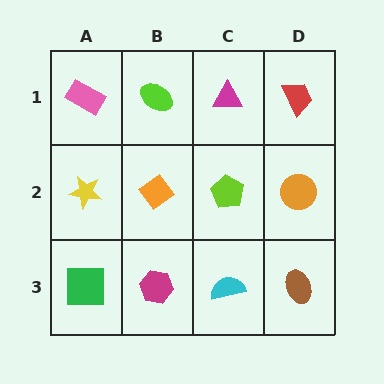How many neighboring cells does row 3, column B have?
3.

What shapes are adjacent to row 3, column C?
A lime pentagon (row 2, column C), a magenta hexagon (row 3, column B), a brown ellipse (row 3, column D).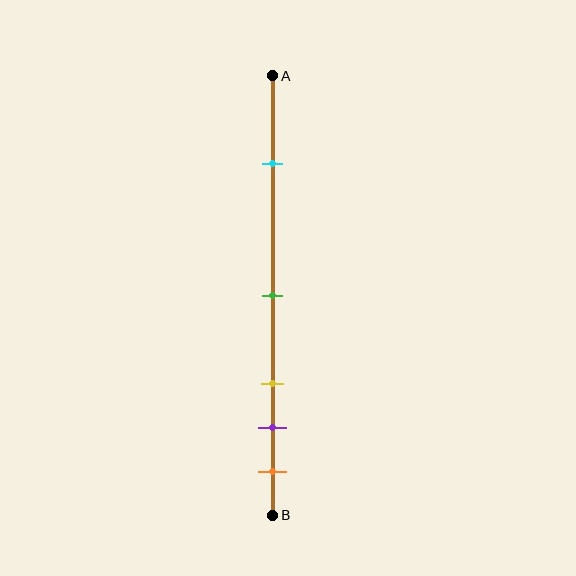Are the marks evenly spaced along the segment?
No, the marks are not evenly spaced.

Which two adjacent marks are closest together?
The purple and orange marks are the closest adjacent pair.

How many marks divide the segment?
There are 5 marks dividing the segment.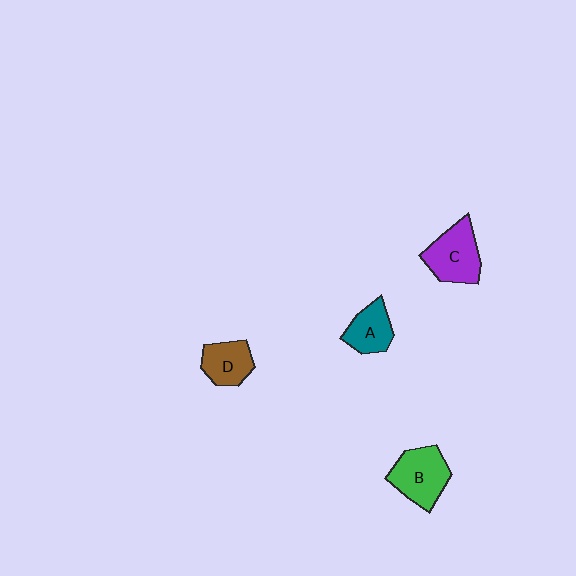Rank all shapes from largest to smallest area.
From largest to smallest: B (green), C (purple), D (brown), A (teal).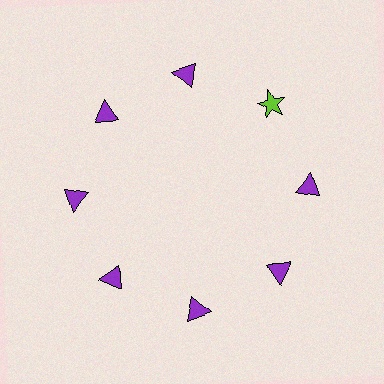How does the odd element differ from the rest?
It differs in both color (lime instead of purple) and shape (star instead of triangle).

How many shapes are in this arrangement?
There are 8 shapes arranged in a ring pattern.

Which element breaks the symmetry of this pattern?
The lime star at roughly the 2 o'clock position breaks the symmetry. All other shapes are purple triangles.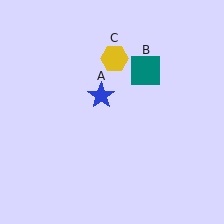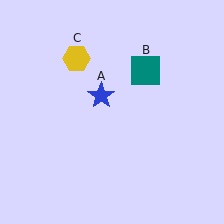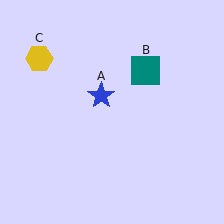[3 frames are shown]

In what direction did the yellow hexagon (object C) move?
The yellow hexagon (object C) moved left.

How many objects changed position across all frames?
1 object changed position: yellow hexagon (object C).